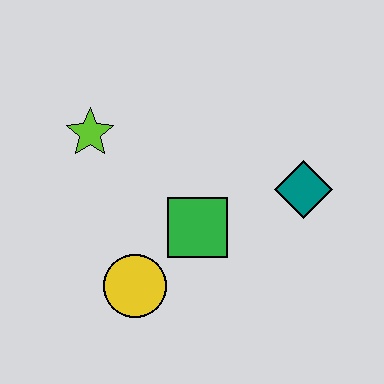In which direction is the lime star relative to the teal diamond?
The lime star is to the left of the teal diamond.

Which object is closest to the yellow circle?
The green square is closest to the yellow circle.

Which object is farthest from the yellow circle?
The teal diamond is farthest from the yellow circle.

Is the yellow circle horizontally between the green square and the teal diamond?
No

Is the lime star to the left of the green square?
Yes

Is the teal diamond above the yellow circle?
Yes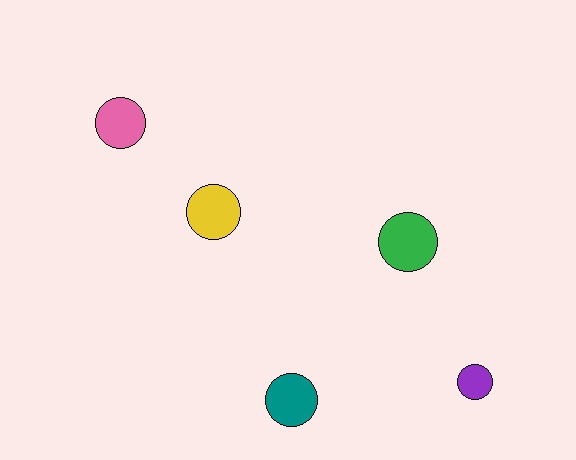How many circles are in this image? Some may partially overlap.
There are 5 circles.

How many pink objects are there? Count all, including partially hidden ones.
There is 1 pink object.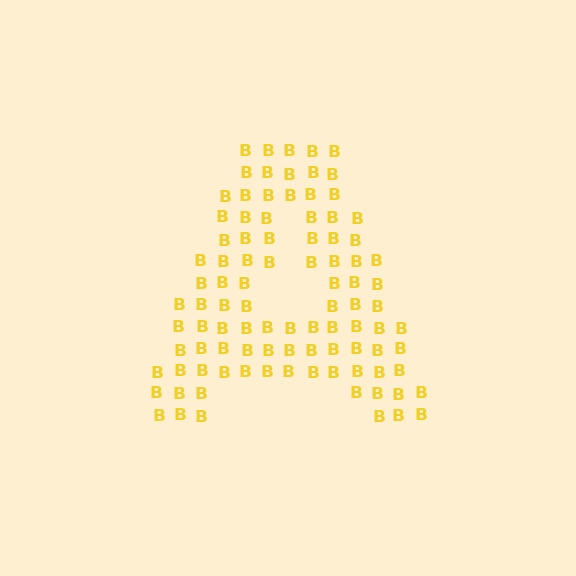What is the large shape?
The large shape is the letter A.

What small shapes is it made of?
It is made of small letter B's.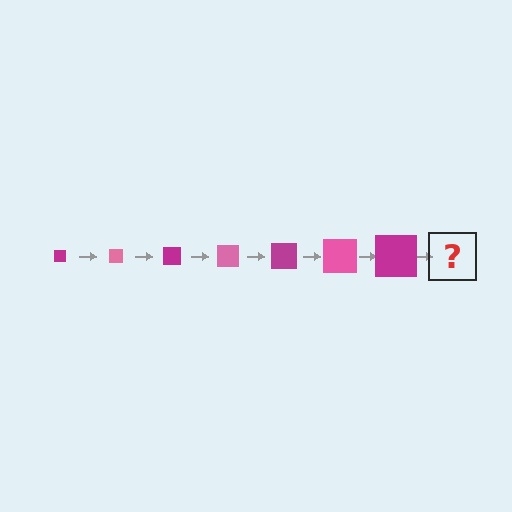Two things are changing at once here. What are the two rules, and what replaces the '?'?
The two rules are that the square grows larger each step and the color cycles through magenta and pink. The '?' should be a pink square, larger than the previous one.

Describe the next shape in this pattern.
It should be a pink square, larger than the previous one.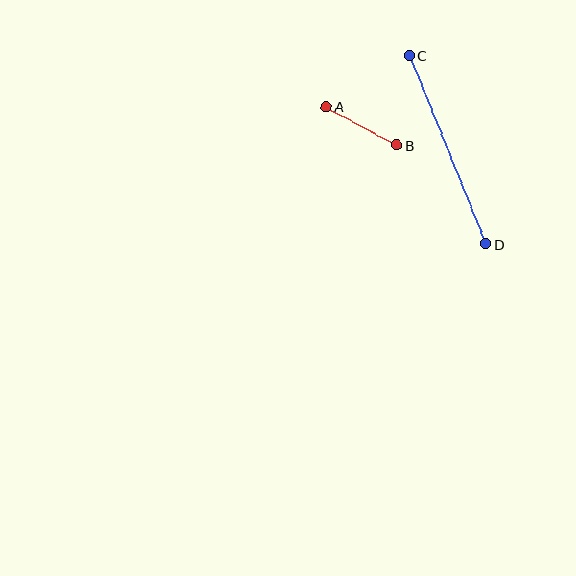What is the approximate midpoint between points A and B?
The midpoint is at approximately (362, 126) pixels.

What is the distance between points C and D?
The distance is approximately 203 pixels.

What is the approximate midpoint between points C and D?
The midpoint is at approximately (447, 150) pixels.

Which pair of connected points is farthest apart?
Points C and D are farthest apart.